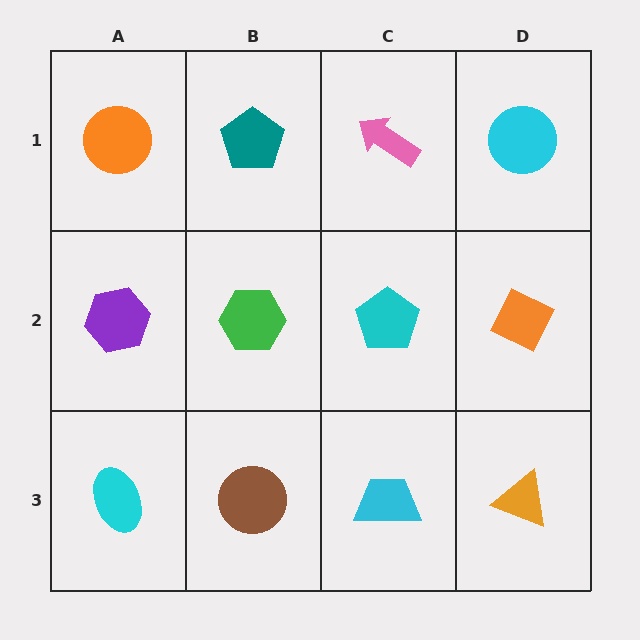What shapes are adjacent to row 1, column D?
An orange diamond (row 2, column D), a pink arrow (row 1, column C).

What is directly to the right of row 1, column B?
A pink arrow.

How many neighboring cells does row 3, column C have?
3.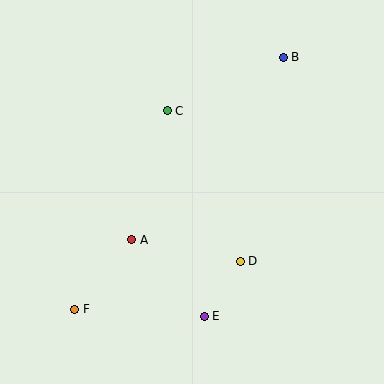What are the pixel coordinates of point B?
Point B is at (283, 57).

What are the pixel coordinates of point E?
Point E is at (204, 316).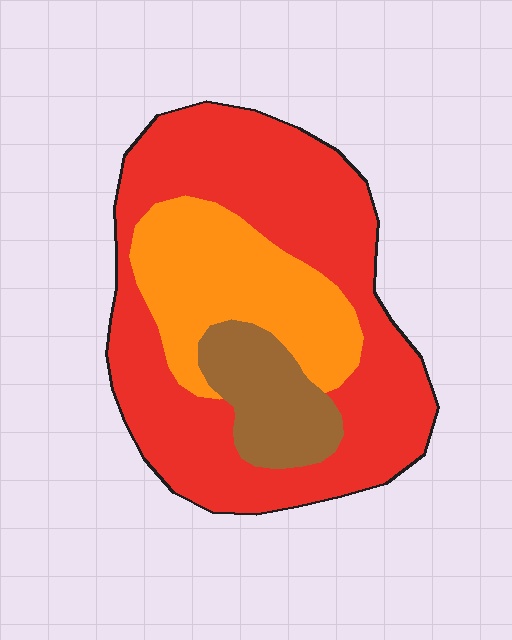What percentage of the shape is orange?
Orange takes up between a quarter and a half of the shape.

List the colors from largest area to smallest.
From largest to smallest: red, orange, brown.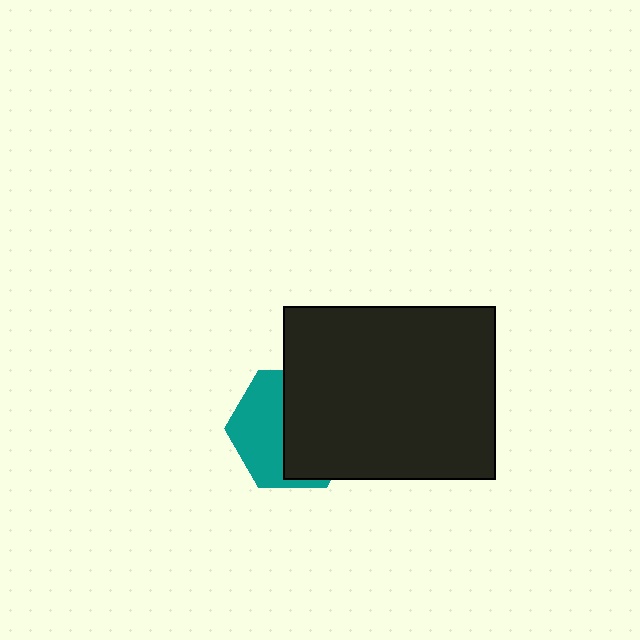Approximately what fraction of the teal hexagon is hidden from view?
Roughly 56% of the teal hexagon is hidden behind the black rectangle.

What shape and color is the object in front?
The object in front is a black rectangle.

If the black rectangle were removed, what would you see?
You would see the complete teal hexagon.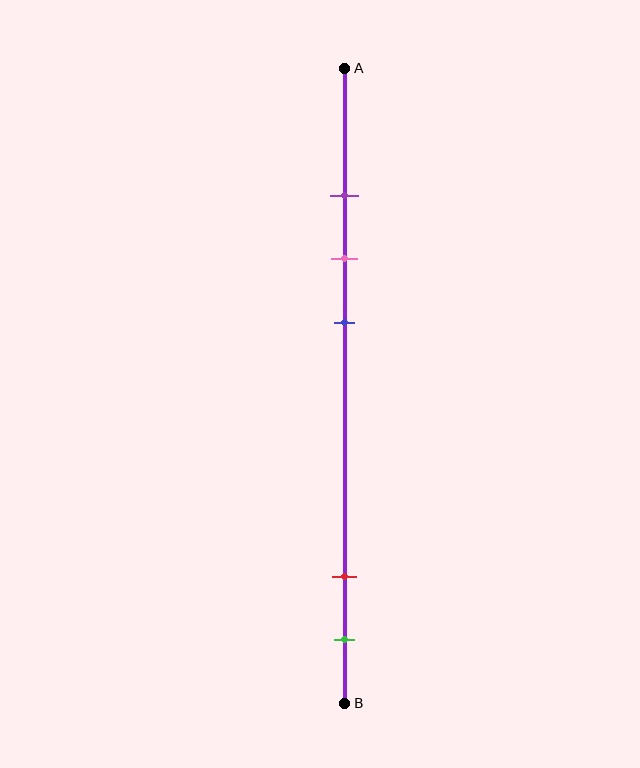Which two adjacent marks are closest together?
The purple and pink marks are the closest adjacent pair.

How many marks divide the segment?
There are 5 marks dividing the segment.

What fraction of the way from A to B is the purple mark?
The purple mark is approximately 20% (0.2) of the way from A to B.